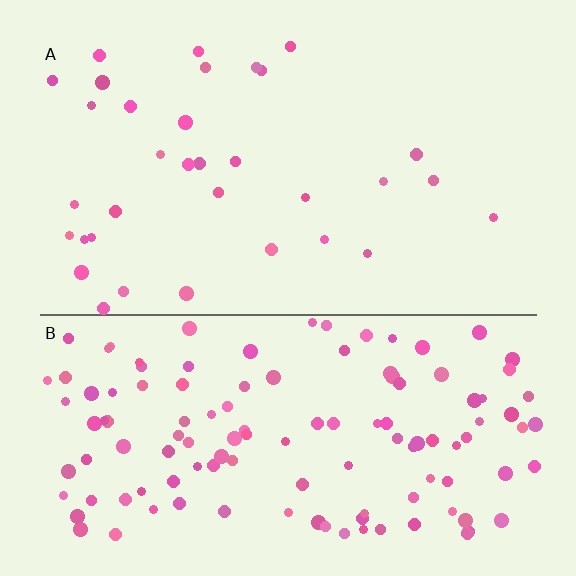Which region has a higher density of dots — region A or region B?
B (the bottom).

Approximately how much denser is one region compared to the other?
Approximately 3.7× — region B over region A.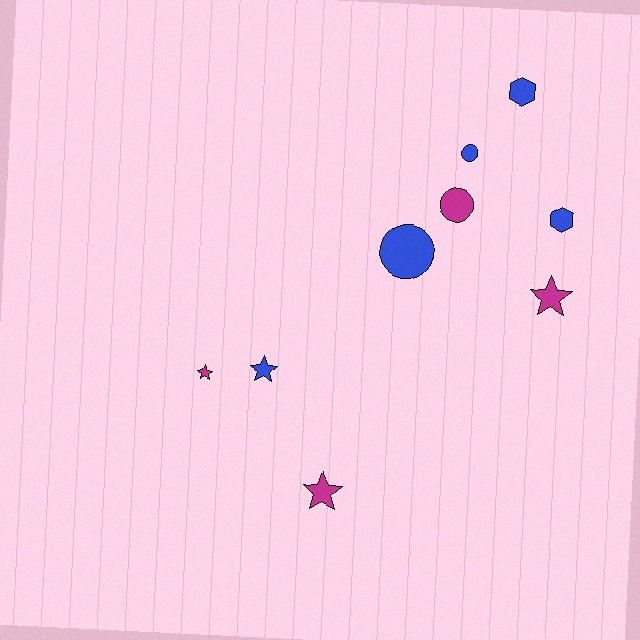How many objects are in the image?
There are 9 objects.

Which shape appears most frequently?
Star, with 4 objects.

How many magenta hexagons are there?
There are no magenta hexagons.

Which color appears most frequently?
Blue, with 5 objects.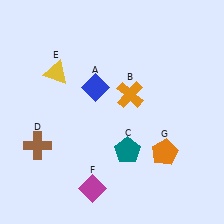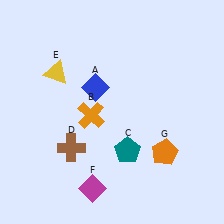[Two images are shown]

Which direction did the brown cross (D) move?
The brown cross (D) moved right.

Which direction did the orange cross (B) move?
The orange cross (B) moved left.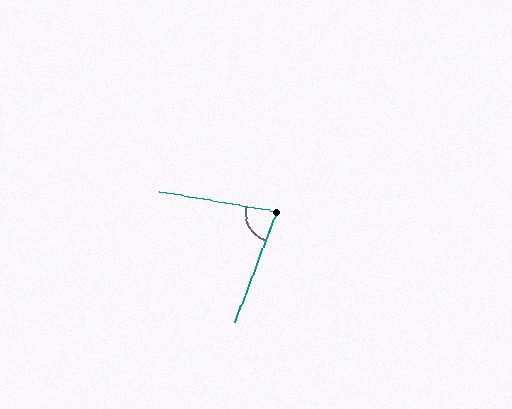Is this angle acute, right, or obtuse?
It is acute.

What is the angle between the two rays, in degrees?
Approximately 79 degrees.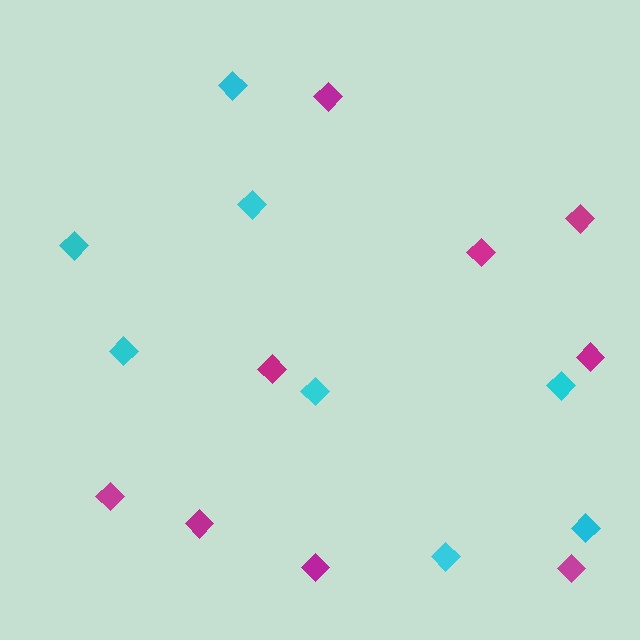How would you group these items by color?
There are 2 groups: one group of magenta diamonds (9) and one group of cyan diamonds (8).